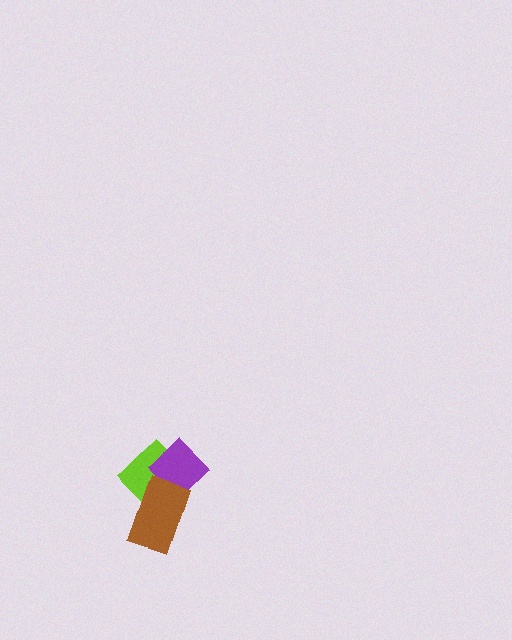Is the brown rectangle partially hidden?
No, no other shape covers it.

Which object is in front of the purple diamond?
The brown rectangle is in front of the purple diamond.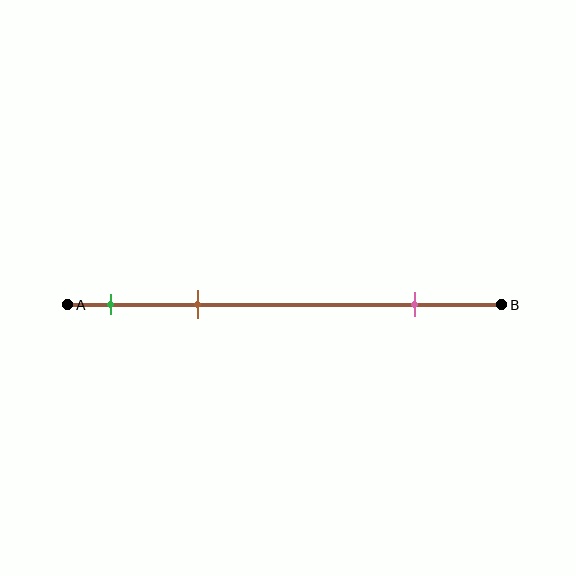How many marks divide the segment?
There are 3 marks dividing the segment.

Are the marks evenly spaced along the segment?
No, the marks are not evenly spaced.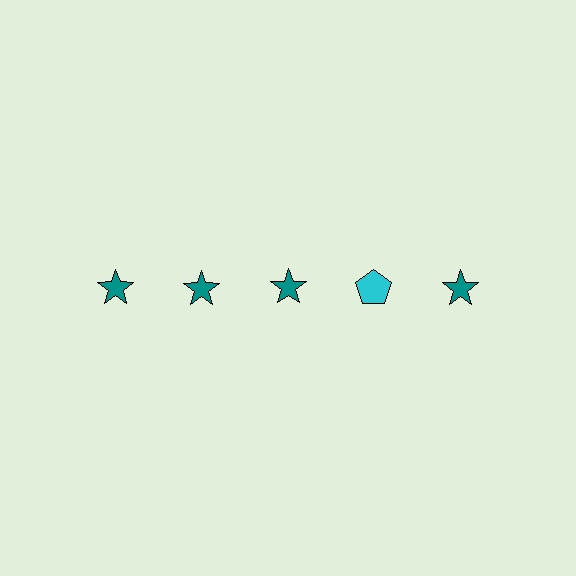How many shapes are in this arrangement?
There are 5 shapes arranged in a grid pattern.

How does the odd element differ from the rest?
It differs in both color (cyan instead of teal) and shape (pentagon instead of star).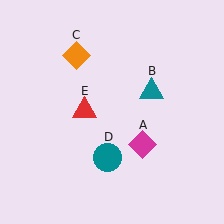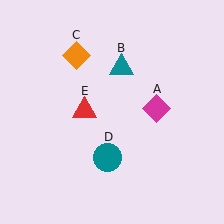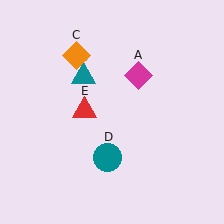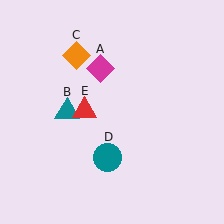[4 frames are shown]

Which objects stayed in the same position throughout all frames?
Orange diamond (object C) and teal circle (object D) and red triangle (object E) remained stationary.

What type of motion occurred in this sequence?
The magenta diamond (object A), teal triangle (object B) rotated counterclockwise around the center of the scene.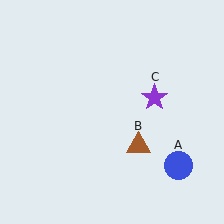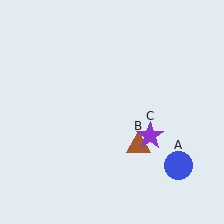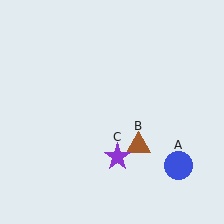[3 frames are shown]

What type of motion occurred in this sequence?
The purple star (object C) rotated clockwise around the center of the scene.